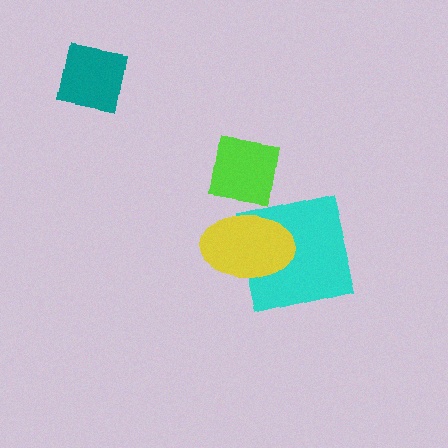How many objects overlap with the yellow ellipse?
2 objects overlap with the yellow ellipse.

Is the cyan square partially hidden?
Yes, it is partially covered by another shape.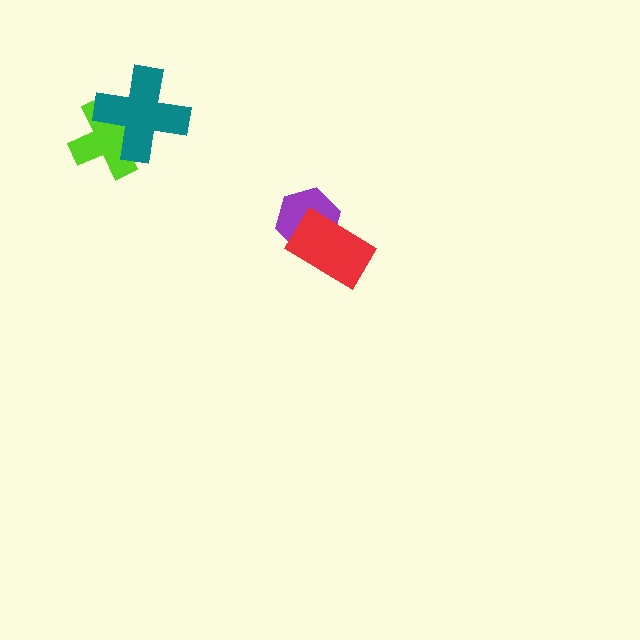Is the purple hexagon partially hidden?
Yes, it is partially covered by another shape.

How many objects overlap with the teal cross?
1 object overlaps with the teal cross.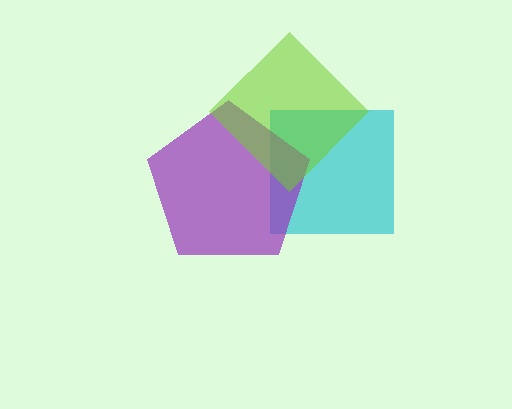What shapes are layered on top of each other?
The layered shapes are: a cyan square, a purple pentagon, a lime diamond.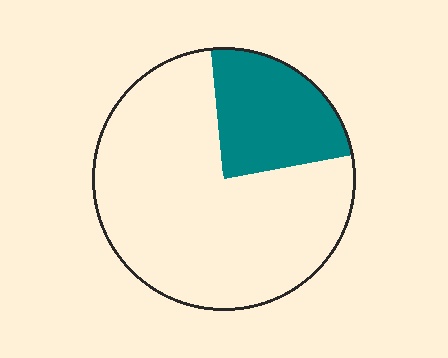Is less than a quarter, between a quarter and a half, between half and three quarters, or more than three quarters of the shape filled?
Less than a quarter.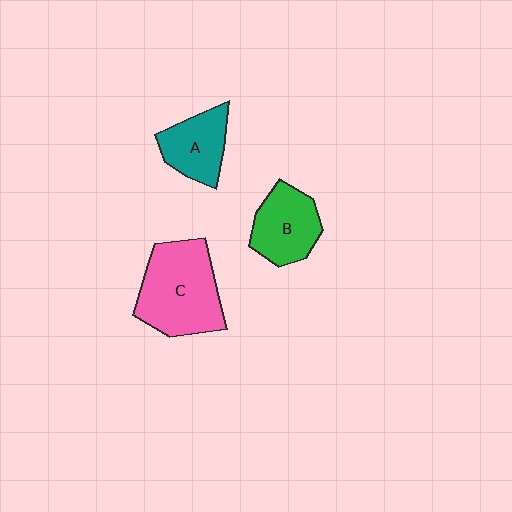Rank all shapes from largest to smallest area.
From largest to smallest: C (pink), B (green), A (teal).